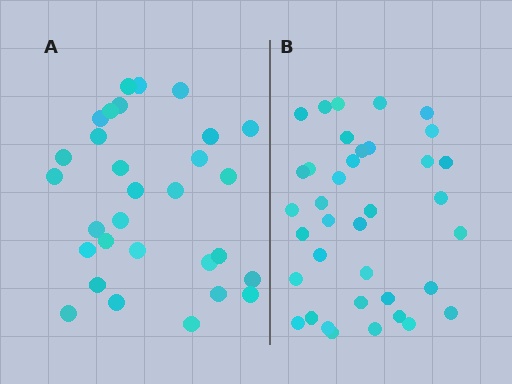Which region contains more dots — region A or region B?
Region B (the right region) has more dots.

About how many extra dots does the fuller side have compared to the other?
Region B has roughly 8 or so more dots than region A.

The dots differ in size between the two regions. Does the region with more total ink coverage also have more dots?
No. Region A has more total ink coverage because its dots are larger, but region B actually contains more individual dots. Total area can be misleading — the number of items is what matters here.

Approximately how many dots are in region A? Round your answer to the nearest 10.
About 30 dots.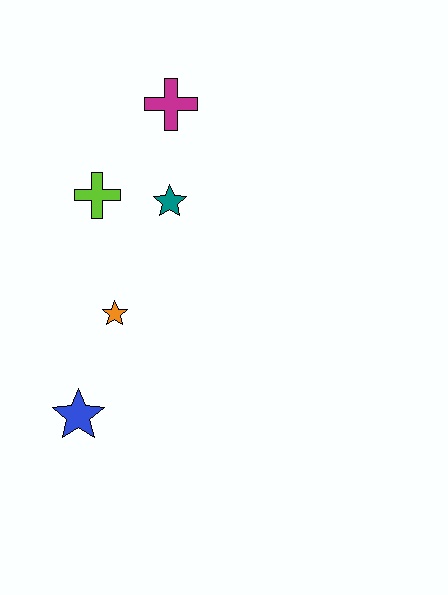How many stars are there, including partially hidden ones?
There are 3 stars.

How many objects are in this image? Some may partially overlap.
There are 5 objects.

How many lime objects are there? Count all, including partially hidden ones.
There is 1 lime object.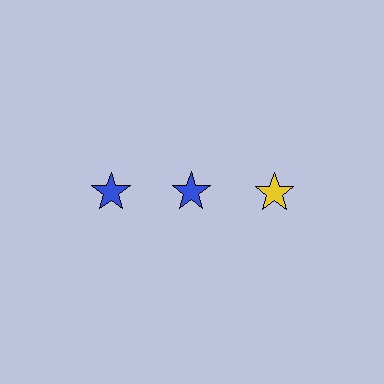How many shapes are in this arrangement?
There are 3 shapes arranged in a grid pattern.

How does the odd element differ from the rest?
It has a different color: yellow instead of blue.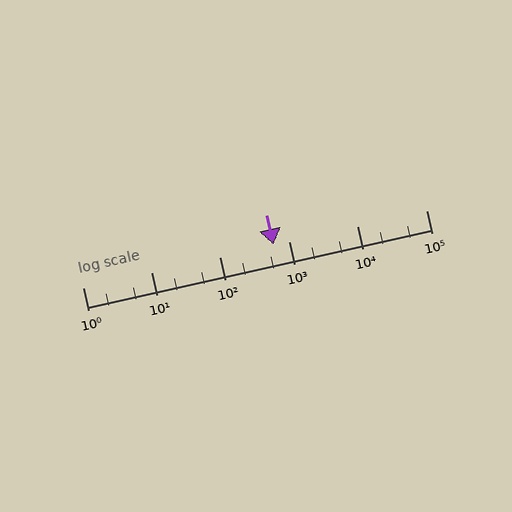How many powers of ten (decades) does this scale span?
The scale spans 5 decades, from 1 to 100000.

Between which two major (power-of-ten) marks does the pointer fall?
The pointer is between 100 and 1000.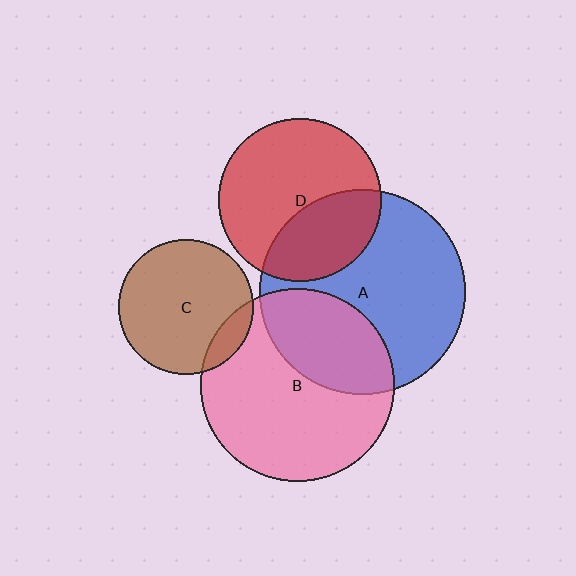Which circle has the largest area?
Circle A (blue).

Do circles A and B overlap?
Yes.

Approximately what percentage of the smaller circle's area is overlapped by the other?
Approximately 35%.